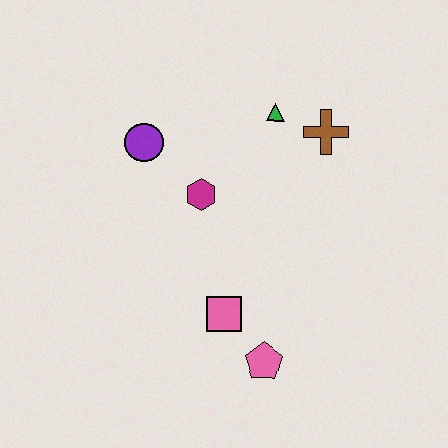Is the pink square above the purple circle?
No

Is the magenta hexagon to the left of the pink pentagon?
Yes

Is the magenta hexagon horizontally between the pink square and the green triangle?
No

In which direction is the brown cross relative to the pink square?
The brown cross is above the pink square.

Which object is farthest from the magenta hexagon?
The pink pentagon is farthest from the magenta hexagon.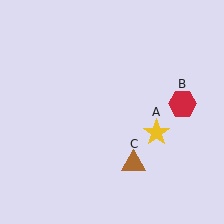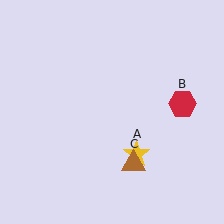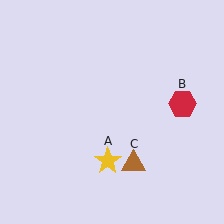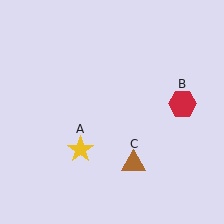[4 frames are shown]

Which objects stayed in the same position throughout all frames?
Red hexagon (object B) and brown triangle (object C) remained stationary.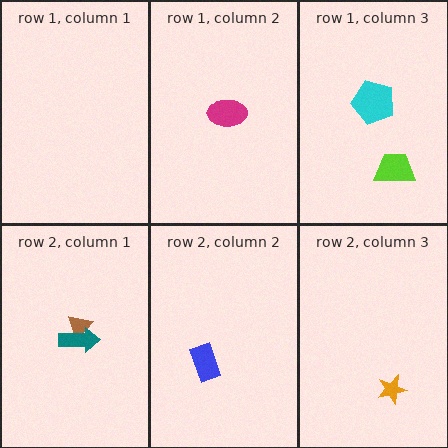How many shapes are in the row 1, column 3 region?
2.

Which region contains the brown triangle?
The row 2, column 1 region.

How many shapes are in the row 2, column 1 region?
2.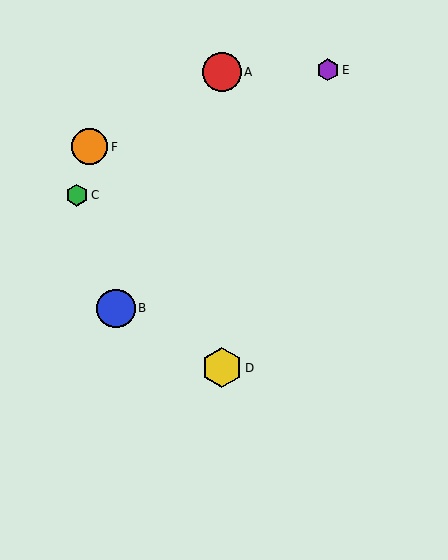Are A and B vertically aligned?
No, A is at x≈222 and B is at x≈116.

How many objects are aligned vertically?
2 objects (A, D) are aligned vertically.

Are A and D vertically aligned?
Yes, both are at x≈222.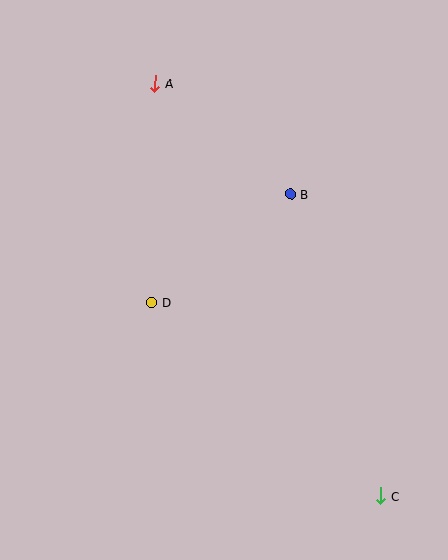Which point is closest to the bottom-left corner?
Point D is closest to the bottom-left corner.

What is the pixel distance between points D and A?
The distance between D and A is 219 pixels.